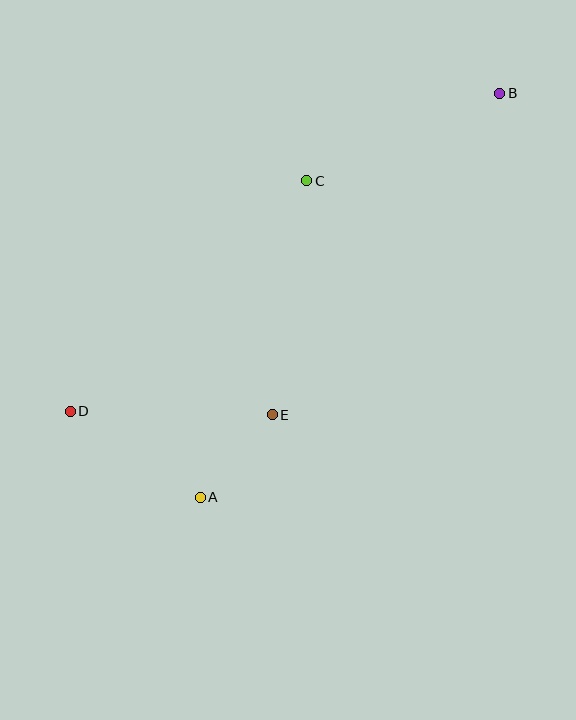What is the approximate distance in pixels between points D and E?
The distance between D and E is approximately 202 pixels.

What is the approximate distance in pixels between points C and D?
The distance between C and D is approximately 330 pixels.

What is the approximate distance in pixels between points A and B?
The distance between A and B is approximately 503 pixels.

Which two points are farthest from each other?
Points B and D are farthest from each other.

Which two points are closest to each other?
Points A and E are closest to each other.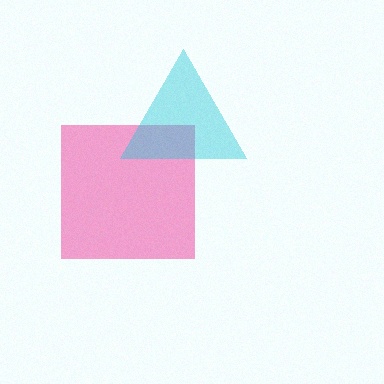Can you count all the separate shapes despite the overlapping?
Yes, there are 2 separate shapes.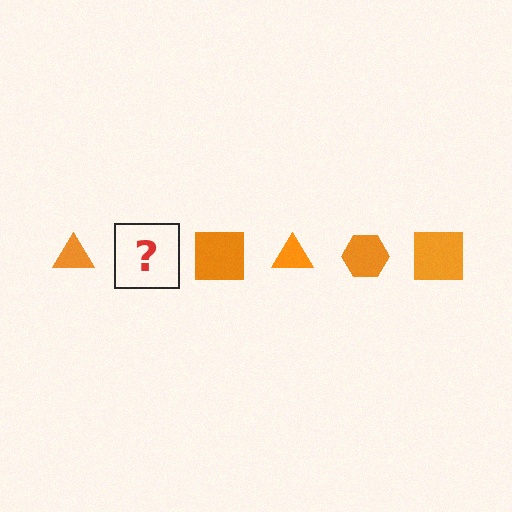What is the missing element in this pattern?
The missing element is an orange hexagon.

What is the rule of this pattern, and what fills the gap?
The rule is that the pattern cycles through triangle, hexagon, square shapes in orange. The gap should be filled with an orange hexagon.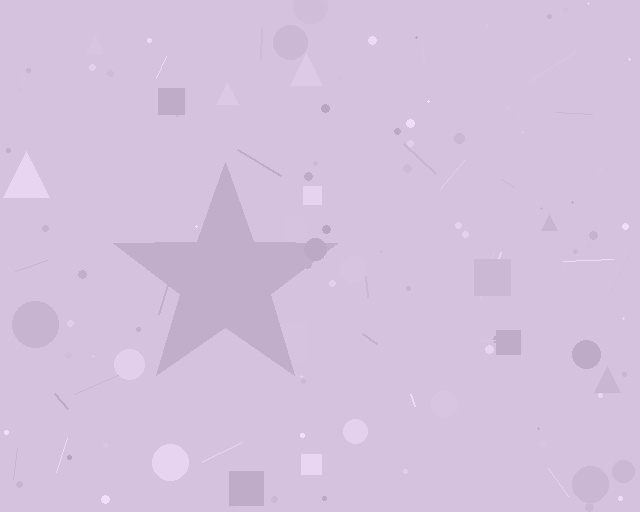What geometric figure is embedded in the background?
A star is embedded in the background.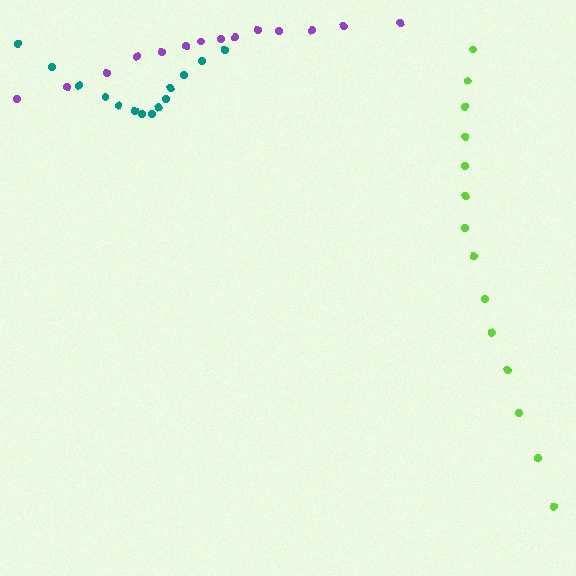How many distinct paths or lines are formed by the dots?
There are 3 distinct paths.